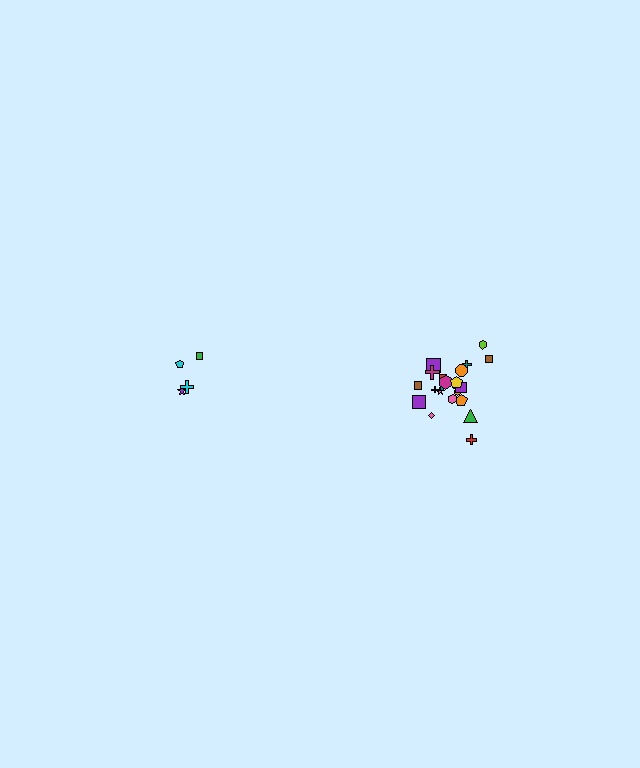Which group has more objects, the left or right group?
The right group.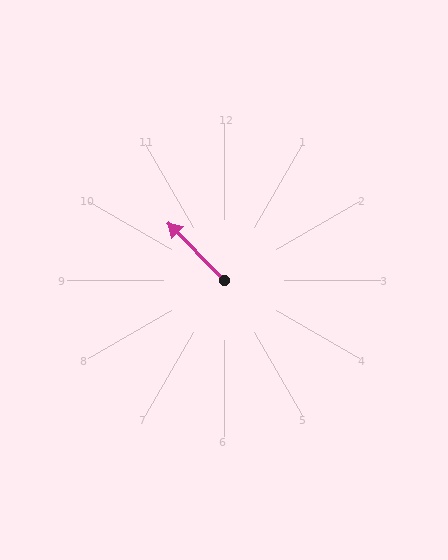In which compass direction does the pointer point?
Northwest.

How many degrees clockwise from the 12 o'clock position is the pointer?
Approximately 316 degrees.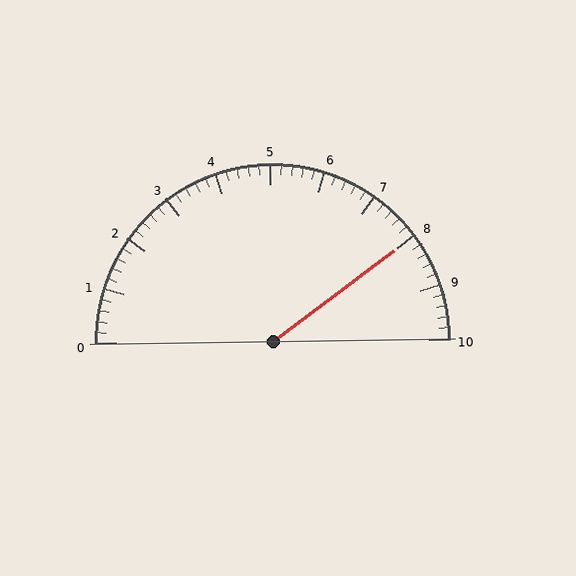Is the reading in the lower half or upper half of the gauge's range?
The reading is in the upper half of the range (0 to 10).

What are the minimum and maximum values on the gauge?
The gauge ranges from 0 to 10.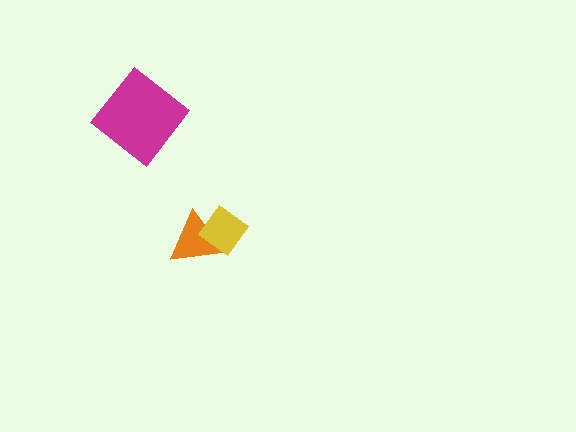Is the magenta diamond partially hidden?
No, no other shape covers it.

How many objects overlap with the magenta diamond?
0 objects overlap with the magenta diamond.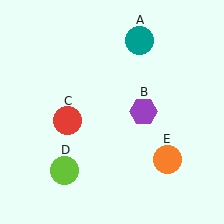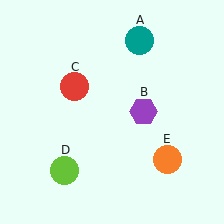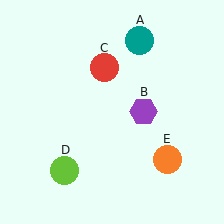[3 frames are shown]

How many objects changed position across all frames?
1 object changed position: red circle (object C).